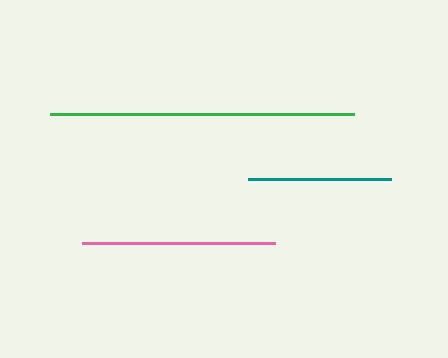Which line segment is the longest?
The green line is the longest at approximately 304 pixels.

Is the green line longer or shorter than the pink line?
The green line is longer than the pink line.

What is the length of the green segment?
The green segment is approximately 304 pixels long.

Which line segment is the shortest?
The teal line is the shortest at approximately 143 pixels.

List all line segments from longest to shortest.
From longest to shortest: green, pink, teal.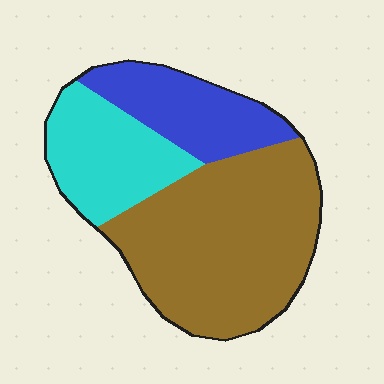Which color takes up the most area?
Brown, at roughly 55%.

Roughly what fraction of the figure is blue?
Blue takes up between a sixth and a third of the figure.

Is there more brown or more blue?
Brown.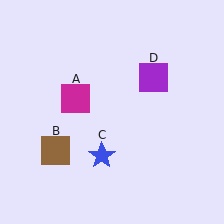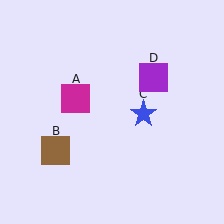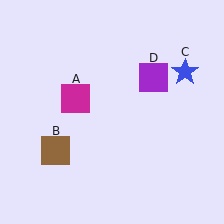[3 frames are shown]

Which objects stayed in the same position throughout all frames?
Magenta square (object A) and brown square (object B) and purple square (object D) remained stationary.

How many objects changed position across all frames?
1 object changed position: blue star (object C).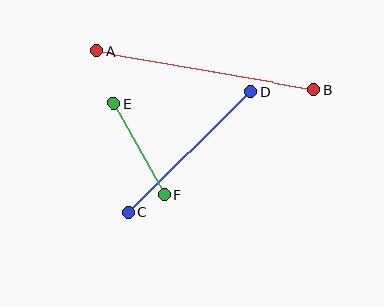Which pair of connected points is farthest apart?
Points A and B are farthest apart.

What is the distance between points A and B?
The distance is approximately 221 pixels.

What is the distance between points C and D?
The distance is approximately 172 pixels.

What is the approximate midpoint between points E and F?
The midpoint is at approximately (139, 149) pixels.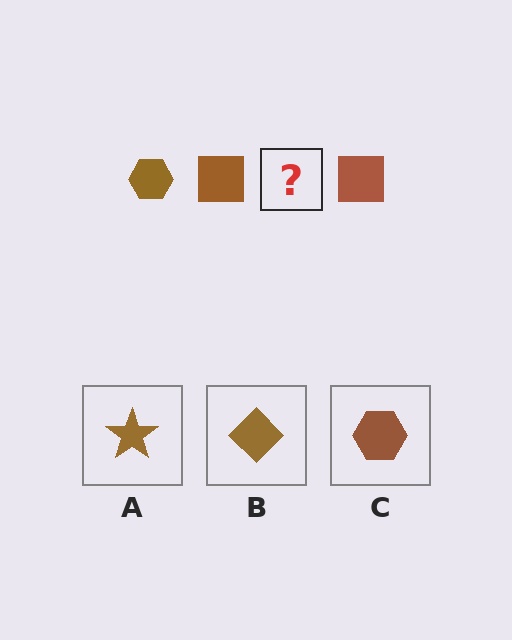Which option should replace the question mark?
Option C.